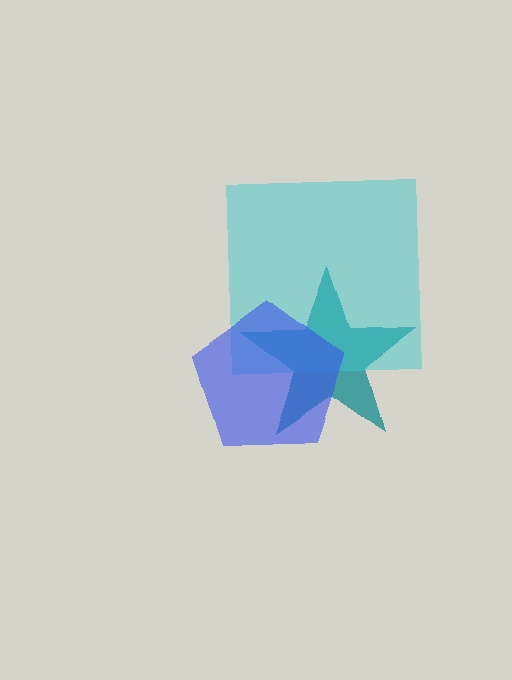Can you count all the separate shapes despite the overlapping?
Yes, there are 3 separate shapes.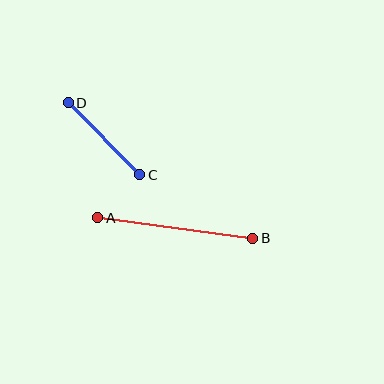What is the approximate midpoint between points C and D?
The midpoint is at approximately (104, 139) pixels.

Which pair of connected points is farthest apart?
Points A and B are farthest apart.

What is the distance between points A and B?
The distance is approximately 157 pixels.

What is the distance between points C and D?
The distance is approximately 102 pixels.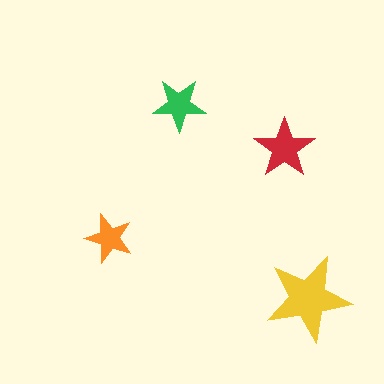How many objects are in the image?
There are 4 objects in the image.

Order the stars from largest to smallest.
the yellow one, the red one, the green one, the orange one.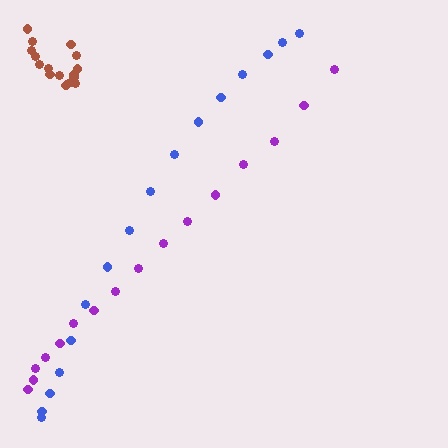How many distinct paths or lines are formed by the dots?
There are 3 distinct paths.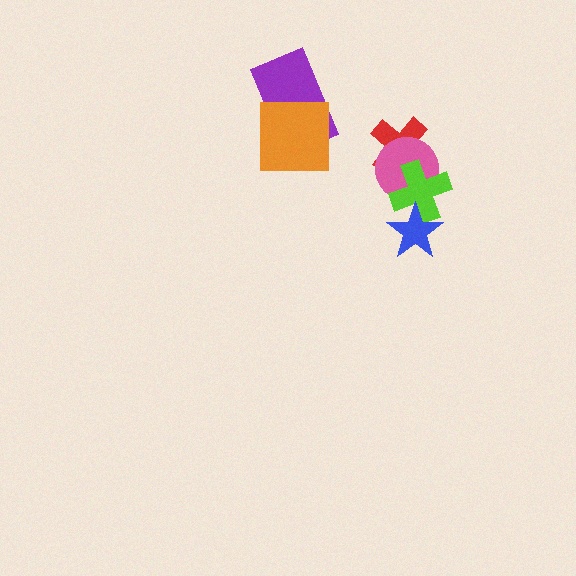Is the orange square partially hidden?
No, no other shape covers it.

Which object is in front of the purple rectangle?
The orange square is in front of the purple rectangle.